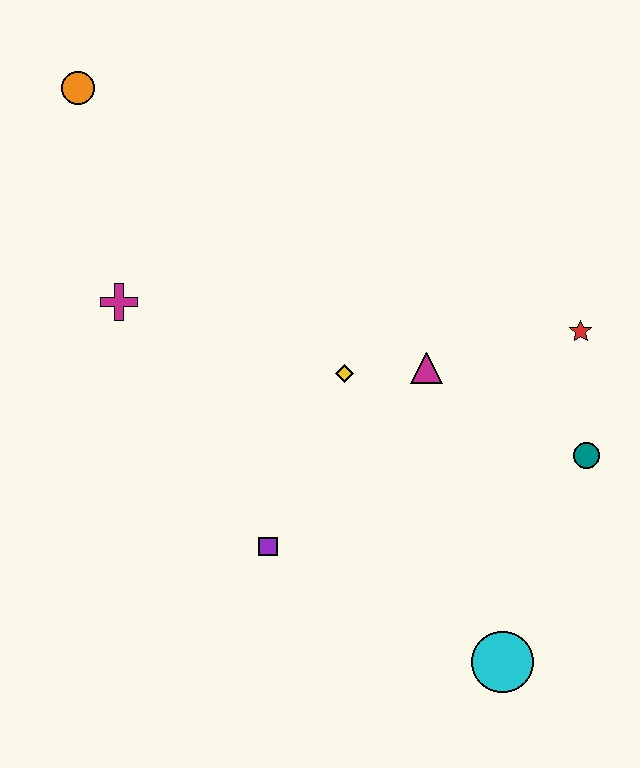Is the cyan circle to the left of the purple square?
No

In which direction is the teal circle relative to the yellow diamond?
The teal circle is to the right of the yellow diamond.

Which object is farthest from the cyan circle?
The orange circle is farthest from the cyan circle.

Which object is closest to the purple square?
The yellow diamond is closest to the purple square.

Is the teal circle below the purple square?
No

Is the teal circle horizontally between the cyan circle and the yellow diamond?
No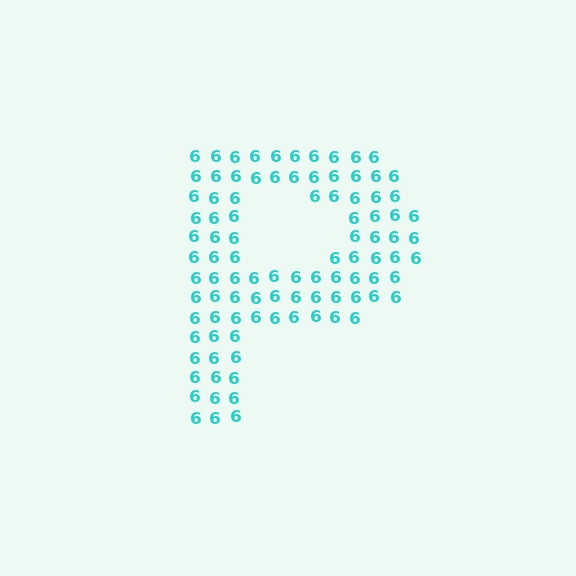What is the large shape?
The large shape is the letter P.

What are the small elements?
The small elements are digit 6's.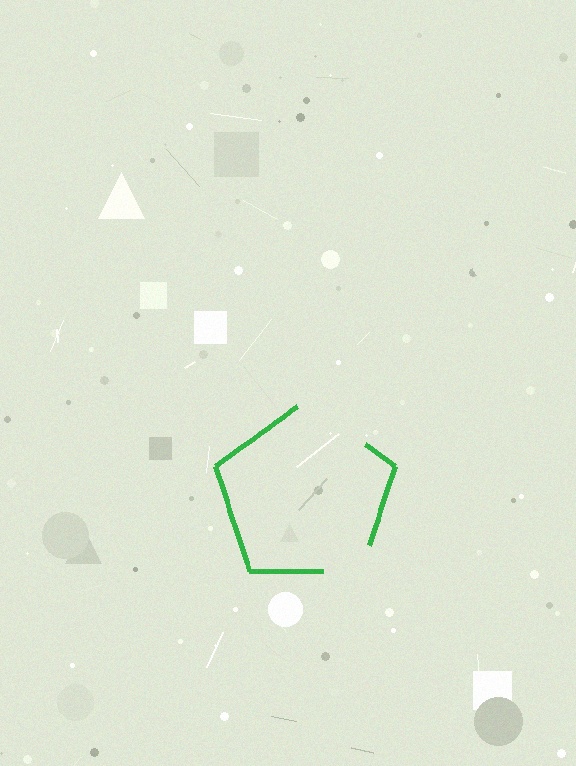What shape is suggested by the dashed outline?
The dashed outline suggests a pentagon.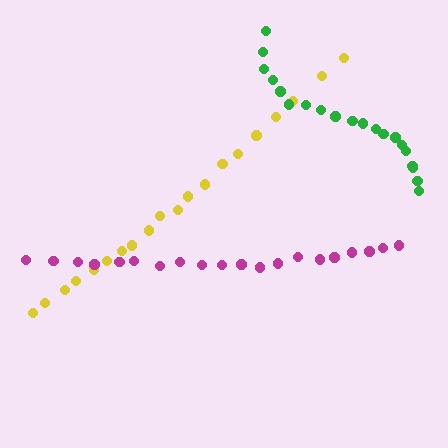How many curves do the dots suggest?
There are 3 distinct paths.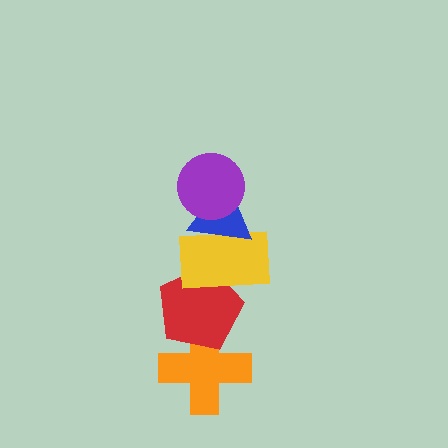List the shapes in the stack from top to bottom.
From top to bottom: the purple circle, the blue triangle, the yellow rectangle, the red pentagon, the orange cross.